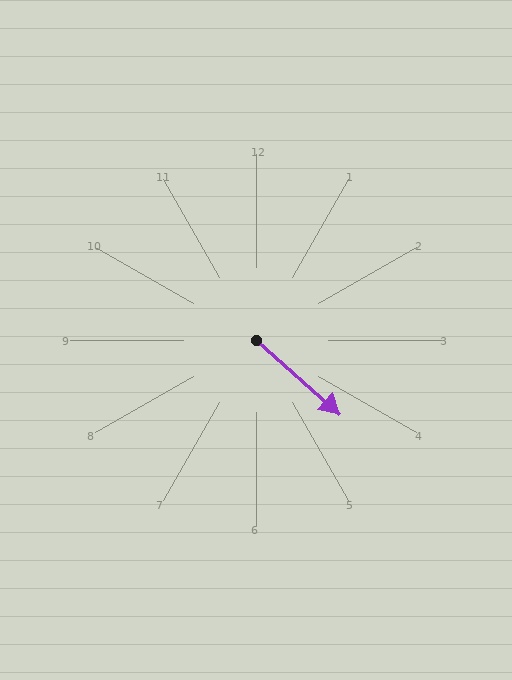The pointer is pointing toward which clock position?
Roughly 4 o'clock.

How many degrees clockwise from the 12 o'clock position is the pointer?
Approximately 132 degrees.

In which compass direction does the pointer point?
Southeast.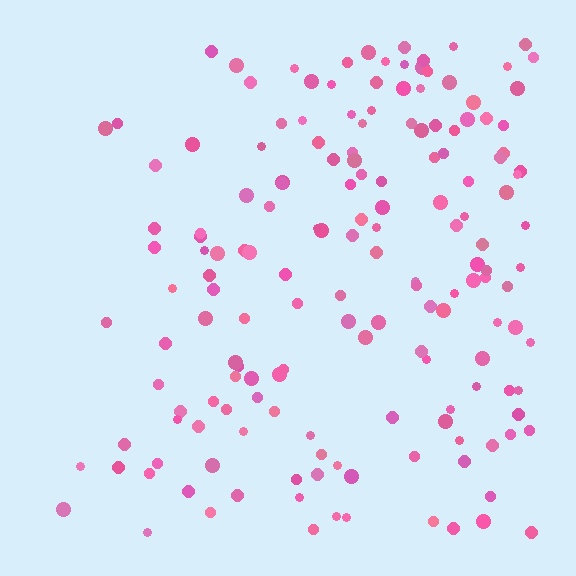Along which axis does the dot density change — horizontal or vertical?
Horizontal.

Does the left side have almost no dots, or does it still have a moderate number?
Still a moderate number, just noticeably fewer than the right.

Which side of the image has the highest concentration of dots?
The right.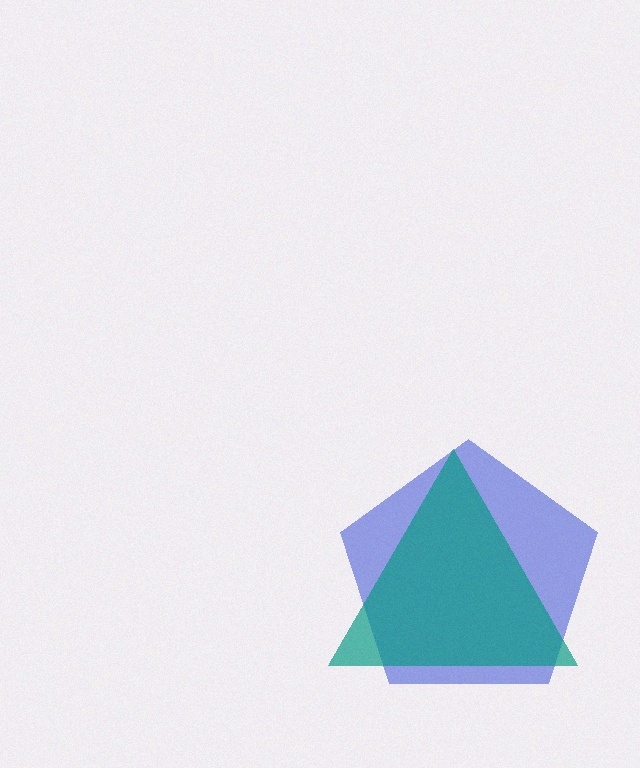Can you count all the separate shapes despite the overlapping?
Yes, there are 2 separate shapes.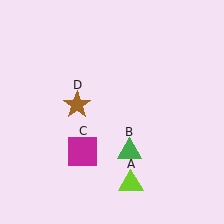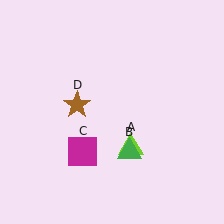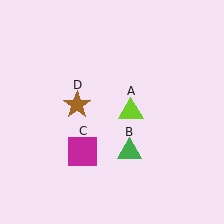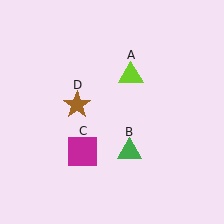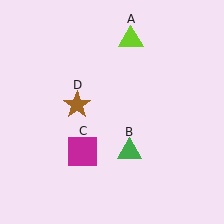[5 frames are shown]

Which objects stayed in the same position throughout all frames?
Green triangle (object B) and magenta square (object C) and brown star (object D) remained stationary.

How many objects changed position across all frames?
1 object changed position: lime triangle (object A).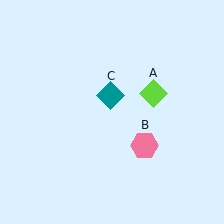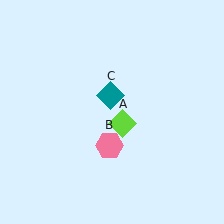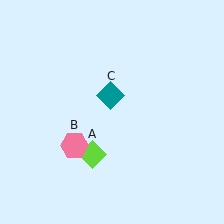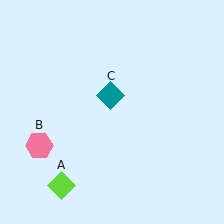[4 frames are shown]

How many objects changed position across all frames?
2 objects changed position: lime diamond (object A), pink hexagon (object B).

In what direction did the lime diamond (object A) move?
The lime diamond (object A) moved down and to the left.